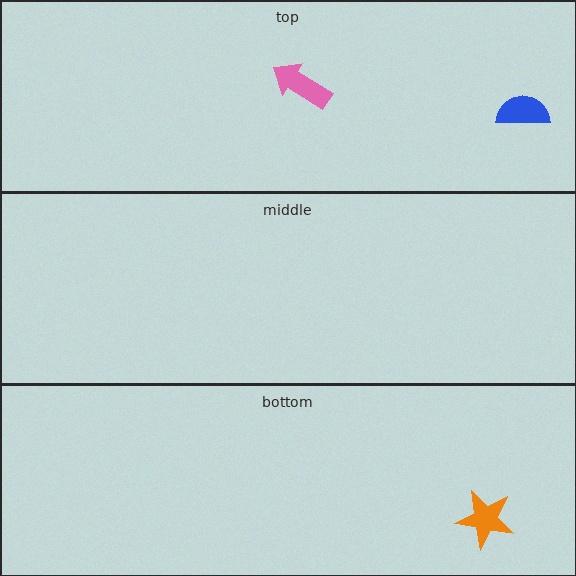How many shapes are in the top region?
2.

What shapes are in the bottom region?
The orange star.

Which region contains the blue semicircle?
The top region.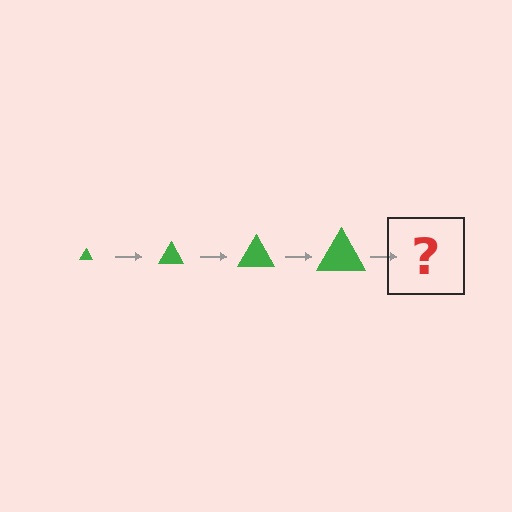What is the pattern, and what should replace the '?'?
The pattern is that the triangle gets progressively larger each step. The '?' should be a green triangle, larger than the previous one.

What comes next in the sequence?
The next element should be a green triangle, larger than the previous one.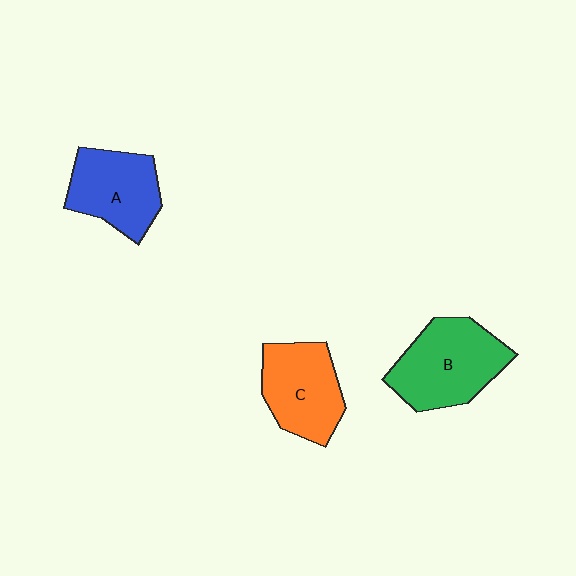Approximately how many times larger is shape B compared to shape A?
Approximately 1.2 times.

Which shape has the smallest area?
Shape A (blue).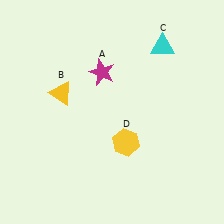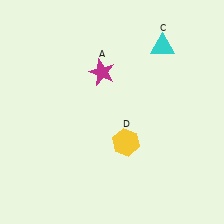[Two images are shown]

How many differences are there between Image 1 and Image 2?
There is 1 difference between the two images.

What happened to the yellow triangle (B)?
The yellow triangle (B) was removed in Image 2. It was in the top-left area of Image 1.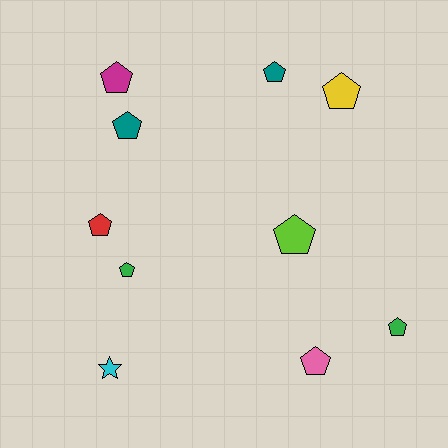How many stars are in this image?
There is 1 star.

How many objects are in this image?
There are 10 objects.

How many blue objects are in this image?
There are no blue objects.